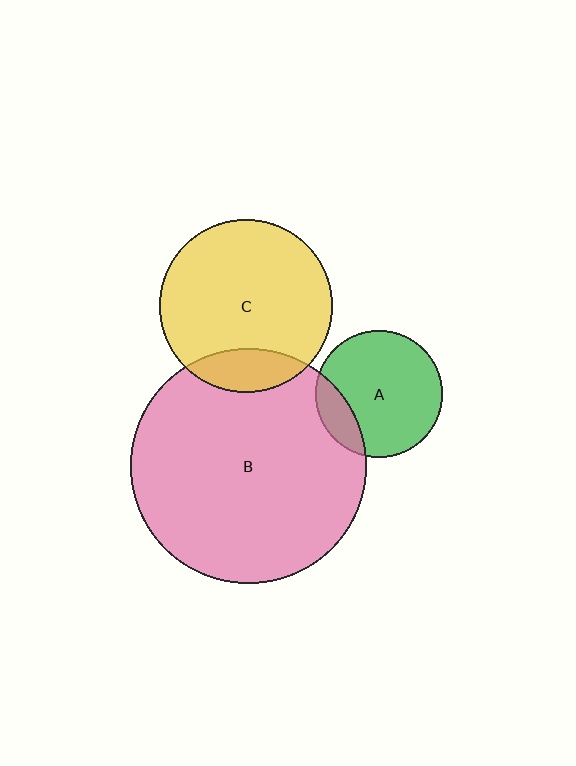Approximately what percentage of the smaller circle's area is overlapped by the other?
Approximately 15%.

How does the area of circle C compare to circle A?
Approximately 1.9 times.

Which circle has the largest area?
Circle B (pink).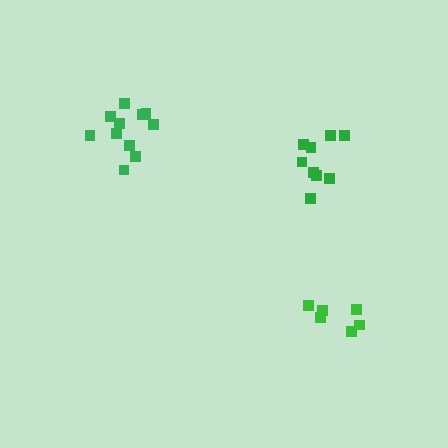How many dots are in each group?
Group 1: 11 dots, Group 2: 9 dots, Group 3: 6 dots (26 total).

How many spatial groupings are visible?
There are 3 spatial groupings.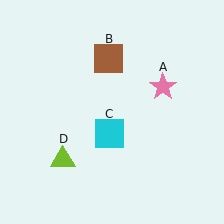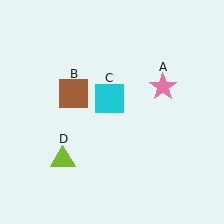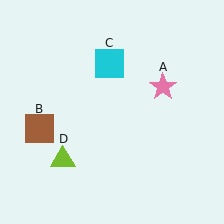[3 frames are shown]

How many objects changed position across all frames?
2 objects changed position: brown square (object B), cyan square (object C).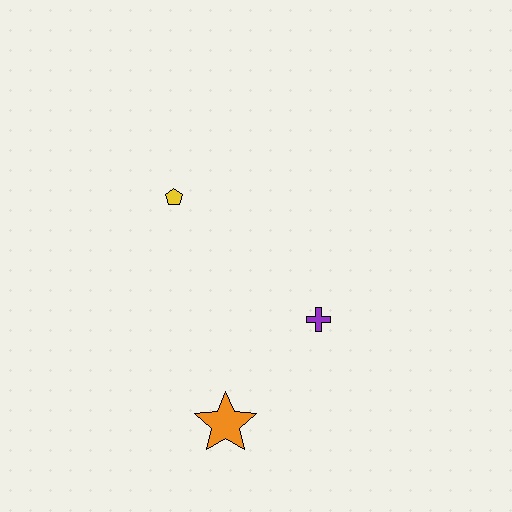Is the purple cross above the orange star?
Yes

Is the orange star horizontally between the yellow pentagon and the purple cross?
Yes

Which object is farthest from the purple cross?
The yellow pentagon is farthest from the purple cross.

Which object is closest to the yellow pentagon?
The purple cross is closest to the yellow pentagon.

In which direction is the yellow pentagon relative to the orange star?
The yellow pentagon is above the orange star.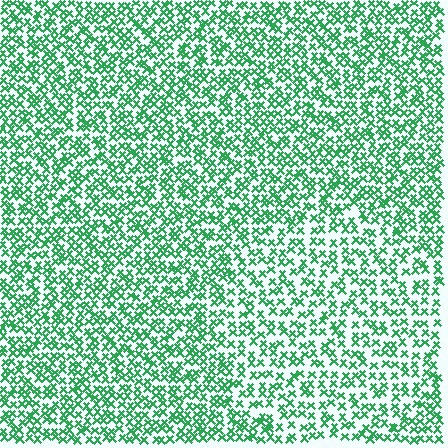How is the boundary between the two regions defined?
The boundary is defined by a change in element density (approximately 1.5x ratio). All elements are the same color, size, and shape.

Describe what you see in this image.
The image contains small green elements arranged at two different densities. A circle-shaped region is visible where the elements are less densely packed than the surrounding area.